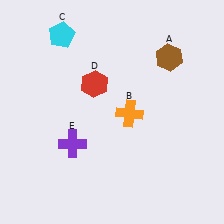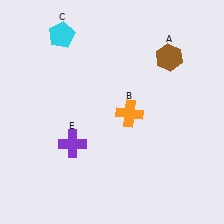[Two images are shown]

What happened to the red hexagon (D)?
The red hexagon (D) was removed in Image 2. It was in the top-left area of Image 1.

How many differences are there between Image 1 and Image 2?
There is 1 difference between the two images.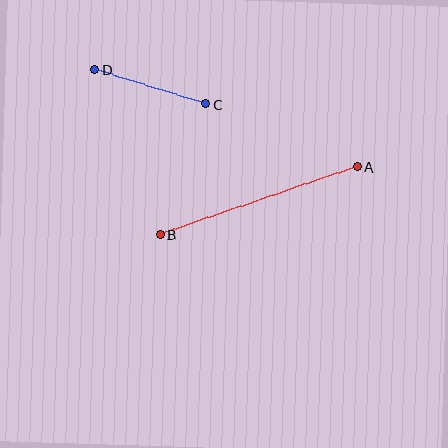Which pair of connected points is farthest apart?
Points A and B are farthest apart.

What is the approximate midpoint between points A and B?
The midpoint is at approximately (259, 201) pixels.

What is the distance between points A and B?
The distance is approximately 209 pixels.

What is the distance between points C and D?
The distance is approximately 116 pixels.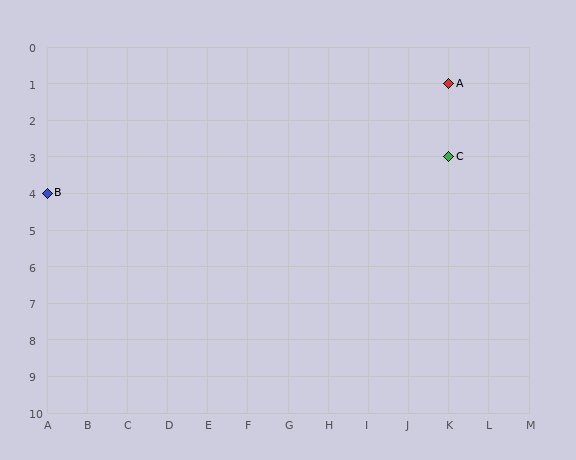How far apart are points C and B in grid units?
Points C and B are 10 columns and 1 row apart (about 10.0 grid units diagonally).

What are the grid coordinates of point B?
Point B is at grid coordinates (A, 4).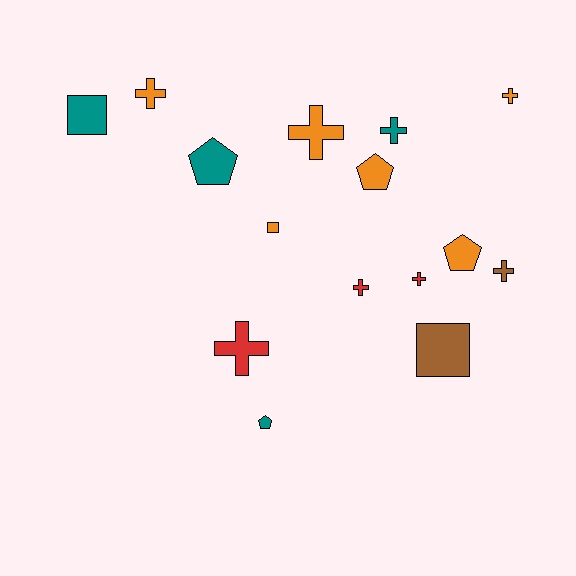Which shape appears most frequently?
Cross, with 8 objects.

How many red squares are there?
There are no red squares.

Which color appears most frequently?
Orange, with 6 objects.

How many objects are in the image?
There are 15 objects.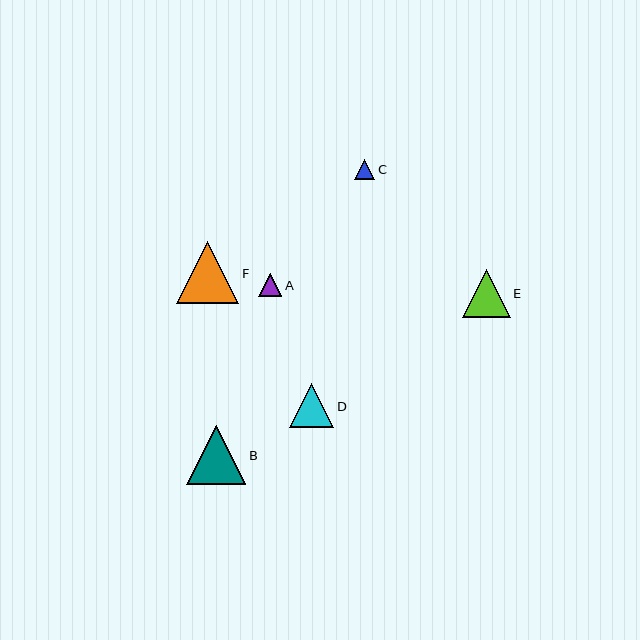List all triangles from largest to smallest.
From largest to smallest: F, B, E, D, A, C.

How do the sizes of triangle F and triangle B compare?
Triangle F and triangle B are approximately the same size.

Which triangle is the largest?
Triangle F is the largest with a size of approximately 62 pixels.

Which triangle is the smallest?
Triangle C is the smallest with a size of approximately 20 pixels.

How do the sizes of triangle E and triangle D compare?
Triangle E and triangle D are approximately the same size.